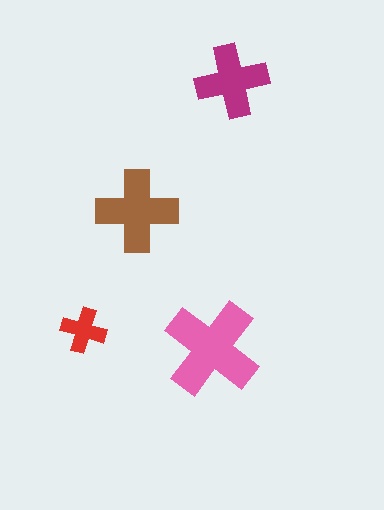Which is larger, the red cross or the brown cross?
The brown one.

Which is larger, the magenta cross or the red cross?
The magenta one.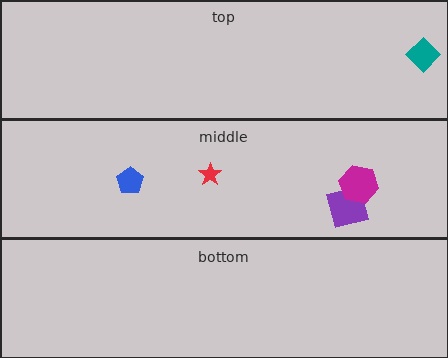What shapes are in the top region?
The teal diamond.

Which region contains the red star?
The middle region.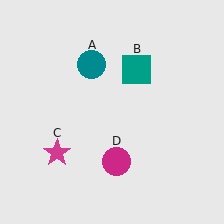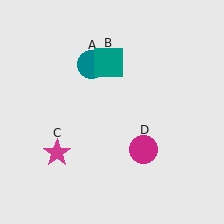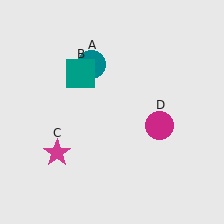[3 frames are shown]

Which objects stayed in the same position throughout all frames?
Teal circle (object A) and magenta star (object C) remained stationary.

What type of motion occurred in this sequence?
The teal square (object B), magenta circle (object D) rotated counterclockwise around the center of the scene.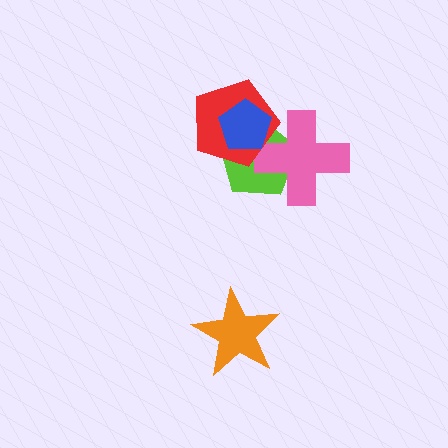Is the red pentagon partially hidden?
Yes, it is partially covered by another shape.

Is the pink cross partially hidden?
Yes, it is partially covered by another shape.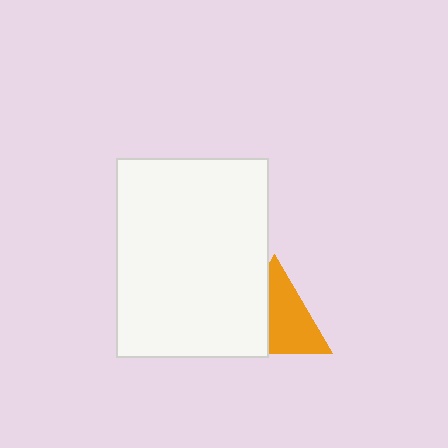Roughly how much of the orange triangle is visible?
About half of it is visible (roughly 59%).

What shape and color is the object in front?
The object in front is a white rectangle.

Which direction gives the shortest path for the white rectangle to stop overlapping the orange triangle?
Moving left gives the shortest separation.